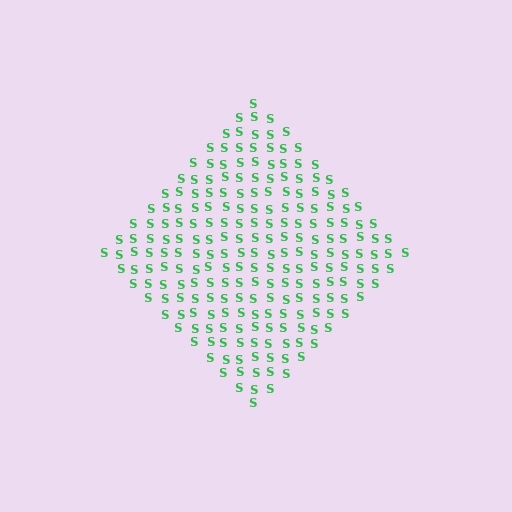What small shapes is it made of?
It is made of small letter S's.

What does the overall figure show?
The overall figure shows a diamond.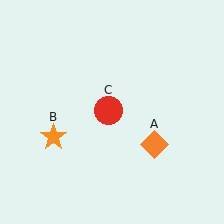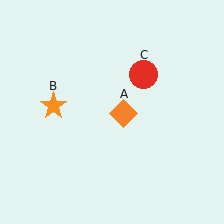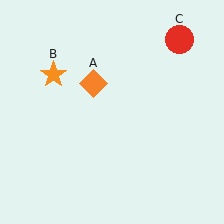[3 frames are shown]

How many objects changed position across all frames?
3 objects changed position: orange diamond (object A), orange star (object B), red circle (object C).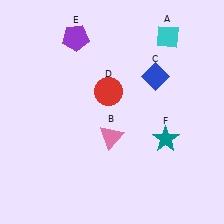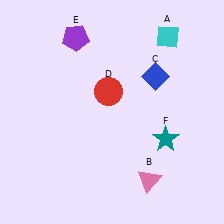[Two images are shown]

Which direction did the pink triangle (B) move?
The pink triangle (B) moved down.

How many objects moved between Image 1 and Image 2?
1 object moved between the two images.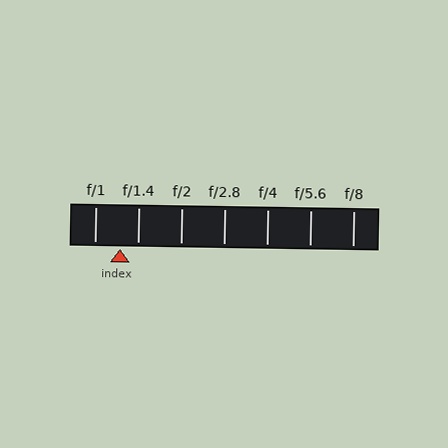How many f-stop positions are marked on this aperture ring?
There are 7 f-stop positions marked.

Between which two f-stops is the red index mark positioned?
The index mark is between f/1 and f/1.4.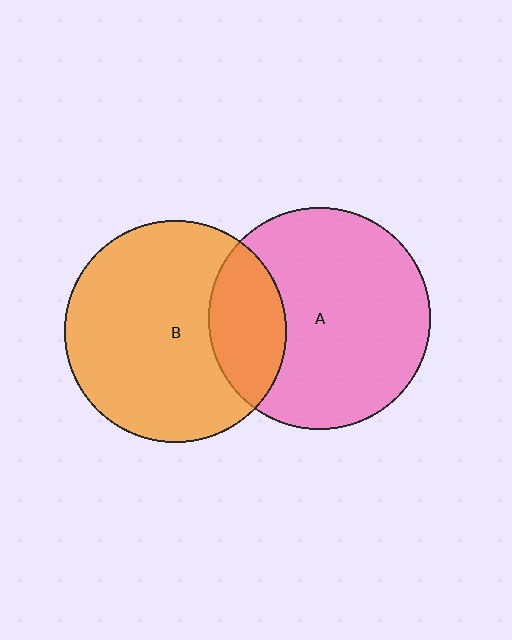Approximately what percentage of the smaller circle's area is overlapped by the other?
Approximately 25%.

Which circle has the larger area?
Circle A (pink).